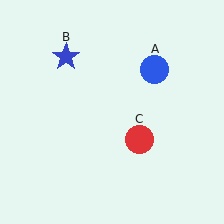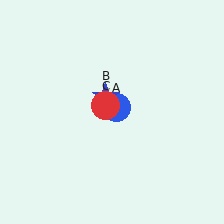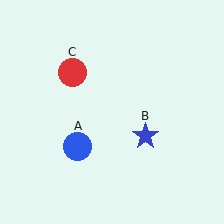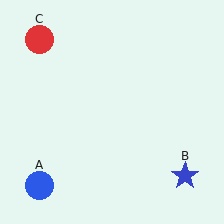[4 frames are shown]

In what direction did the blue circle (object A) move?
The blue circle (object A) moved down and to the left.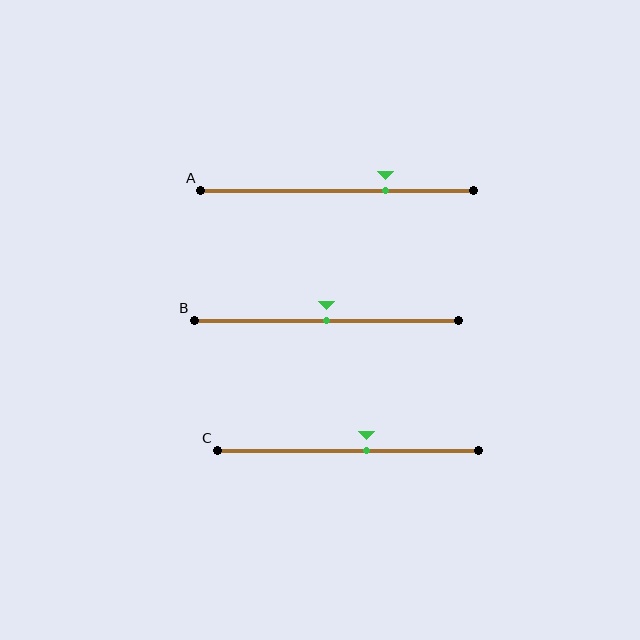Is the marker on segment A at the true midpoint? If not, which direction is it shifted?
No, the marker on segment A is shifted to the right by about 18% of the segment length.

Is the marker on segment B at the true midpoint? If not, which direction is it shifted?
Yes, the marker on segment B is at the true midpoint.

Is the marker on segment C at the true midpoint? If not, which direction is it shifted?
No, the marker on segment C is shifted to the right by about 7% of the segment length.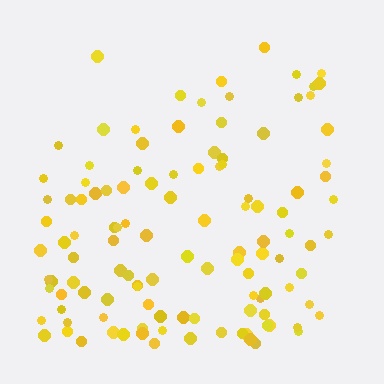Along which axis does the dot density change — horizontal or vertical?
Vertical.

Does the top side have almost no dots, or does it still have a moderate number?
Still a moderate number, just noticeably fewer than the bottom.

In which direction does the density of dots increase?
From top to bottom, with the bottom side densest.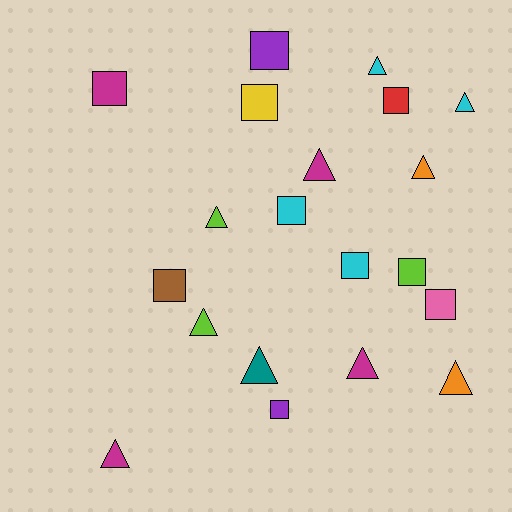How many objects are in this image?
There are 20 objects.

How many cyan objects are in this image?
There are 4 cyan objects.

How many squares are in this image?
There are 10 squares.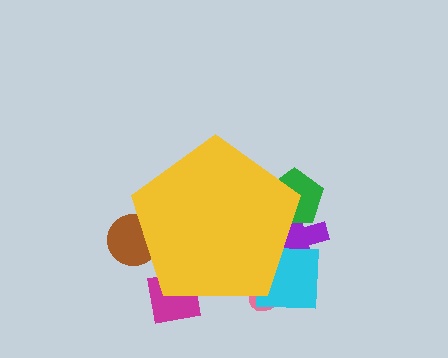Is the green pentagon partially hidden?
Yes, the green pentagon is partially hidden behind the yellow pentagon.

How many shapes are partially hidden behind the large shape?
6 shapes are partially hidden.